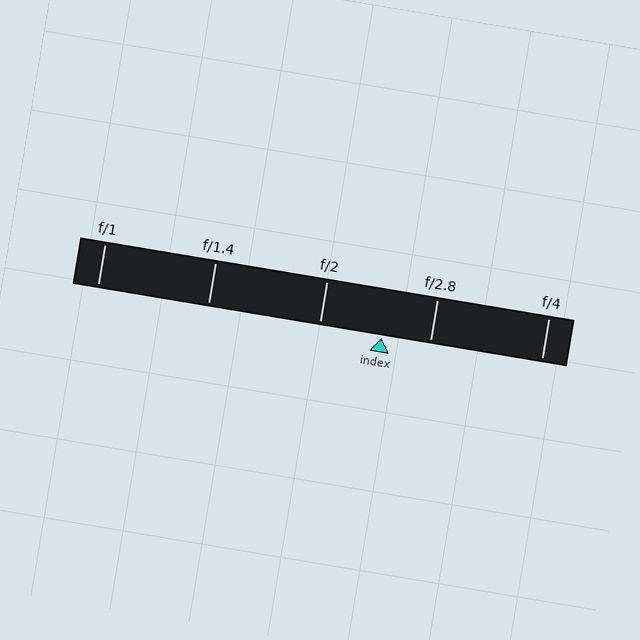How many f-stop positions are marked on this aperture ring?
There are 5 f-stop positions marked.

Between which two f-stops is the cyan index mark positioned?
The index mark is between f/2 and f/2.8.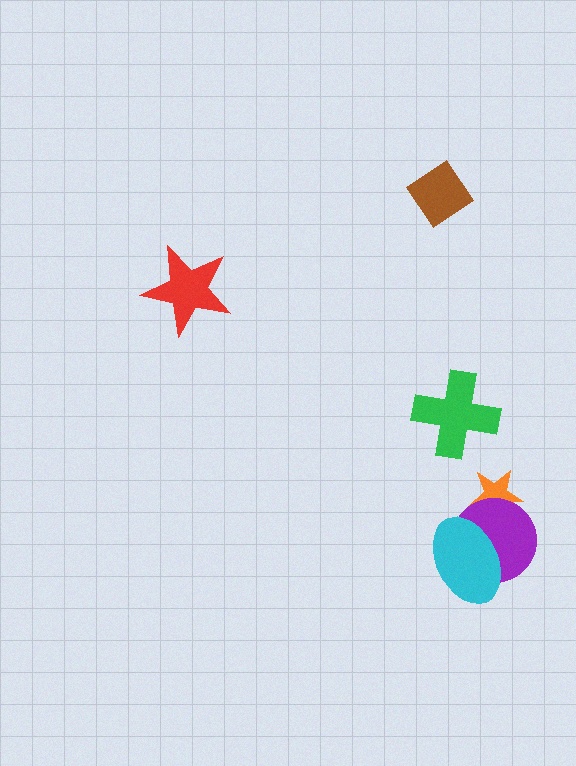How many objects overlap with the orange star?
1 object overlaps with the orange star.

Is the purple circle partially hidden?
Yes, it is partially covered by another shape.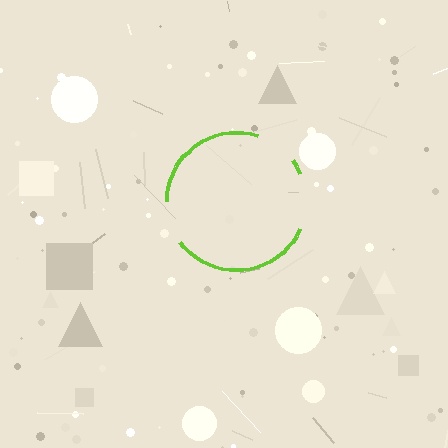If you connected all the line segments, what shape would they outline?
They would outline a circle.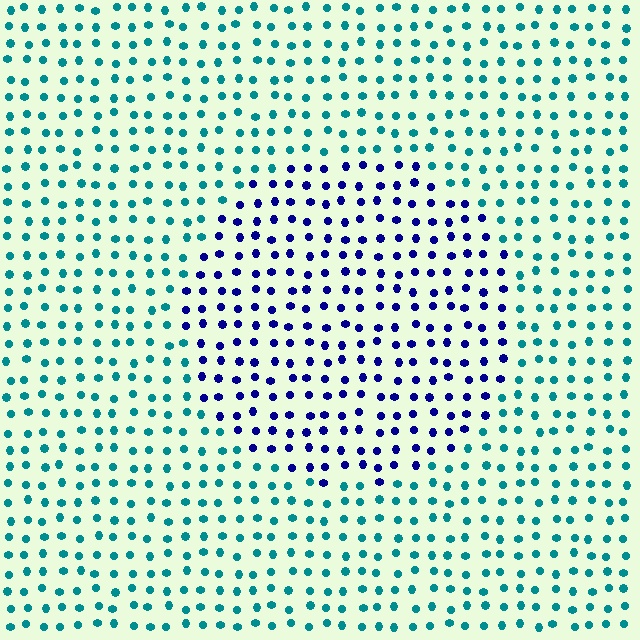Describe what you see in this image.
The image is filled with small teal elements in a uniform arrangement. A circle-shaped region is visible where the elements are tinted to a slightly different hue, forming a subtle color boundary.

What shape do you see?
I see a circle.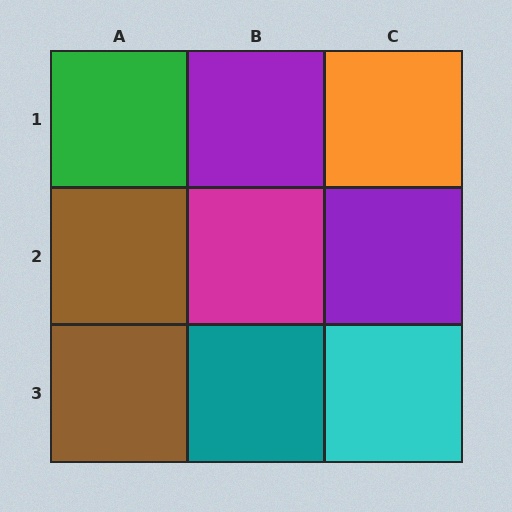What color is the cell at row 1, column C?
Orange.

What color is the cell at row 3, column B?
Teal.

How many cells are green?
1 cell is green.